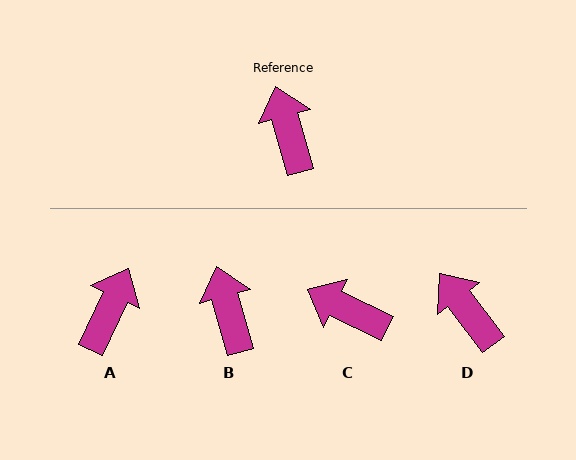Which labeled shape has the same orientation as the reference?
B.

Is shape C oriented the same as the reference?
No, it is off by about 48 degrees.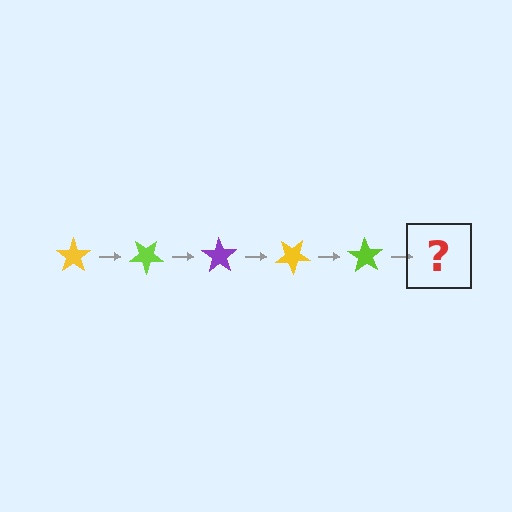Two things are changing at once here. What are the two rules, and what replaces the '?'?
The two rules are that it rotates 35 degrees each step and the color cycles through yellow, lime, and purple. The '?' should be a purple star, rotated 175 degrees from the start.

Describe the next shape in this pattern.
It should be a purple star, rotated 175 degrees from the start.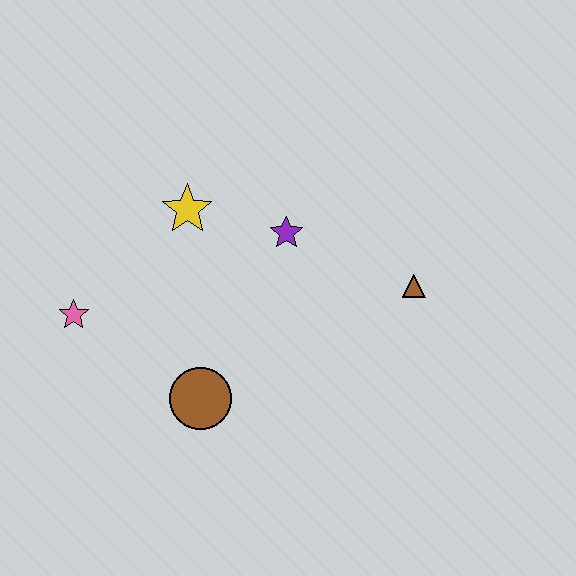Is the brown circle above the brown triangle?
No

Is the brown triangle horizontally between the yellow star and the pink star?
No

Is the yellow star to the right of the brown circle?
No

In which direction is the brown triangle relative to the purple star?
The brown triangle is to the right of the purple star.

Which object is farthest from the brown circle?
The brown triangle is farthest from the brown circle.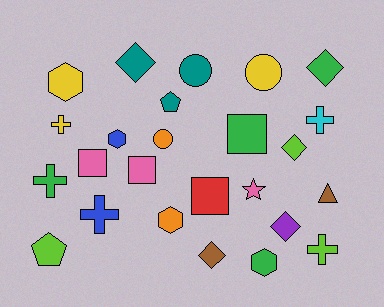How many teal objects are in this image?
There are 3 teal objects.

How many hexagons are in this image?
There are 4 hexagons.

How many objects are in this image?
There are 25 objects.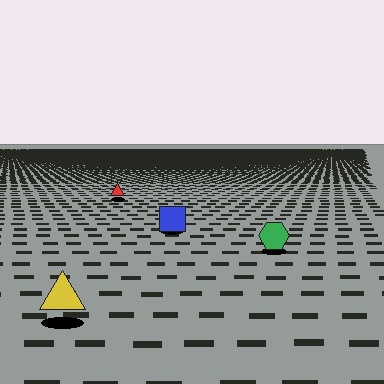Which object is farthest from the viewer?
The red triangle is farthest from the viewer. It appears smaller and the ground texture around it is denser.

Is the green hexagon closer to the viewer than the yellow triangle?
No. The yellow triangle is closer — you can tell from the texture gradient: the ground texture is coarser near it.